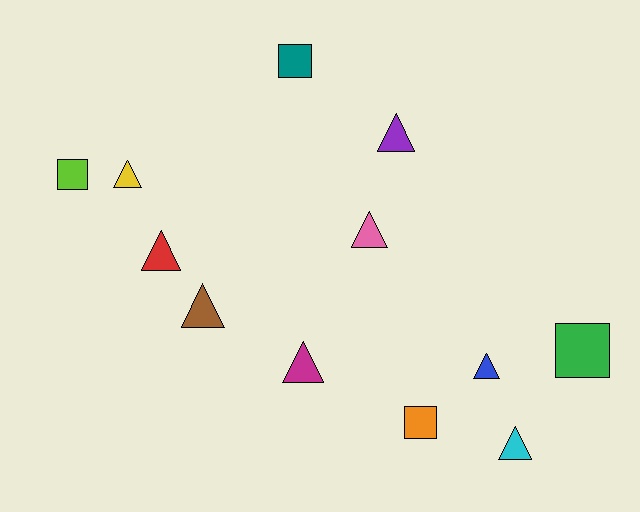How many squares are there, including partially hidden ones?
There are 4 squares.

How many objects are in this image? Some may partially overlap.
There are 12 objects.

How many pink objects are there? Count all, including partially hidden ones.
There is 1 pink object.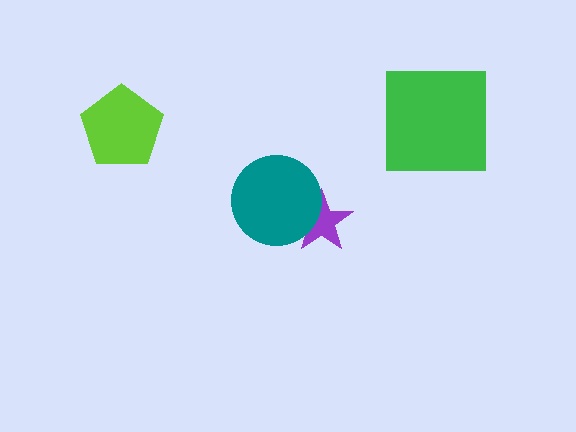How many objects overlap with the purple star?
1 object overlaps with the purple star.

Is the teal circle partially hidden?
No, no other shape covers it.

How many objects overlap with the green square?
0 objects overlap with the green square.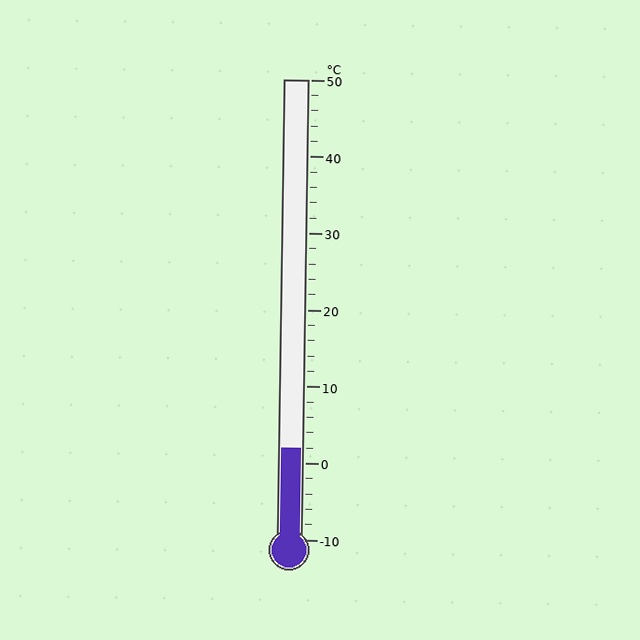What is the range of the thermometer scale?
The thermometer scale ranges from -10°C to 50°C.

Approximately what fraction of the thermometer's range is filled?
The thermometer is filled to approximately 20% of its range.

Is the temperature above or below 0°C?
The temperature is above 0°C.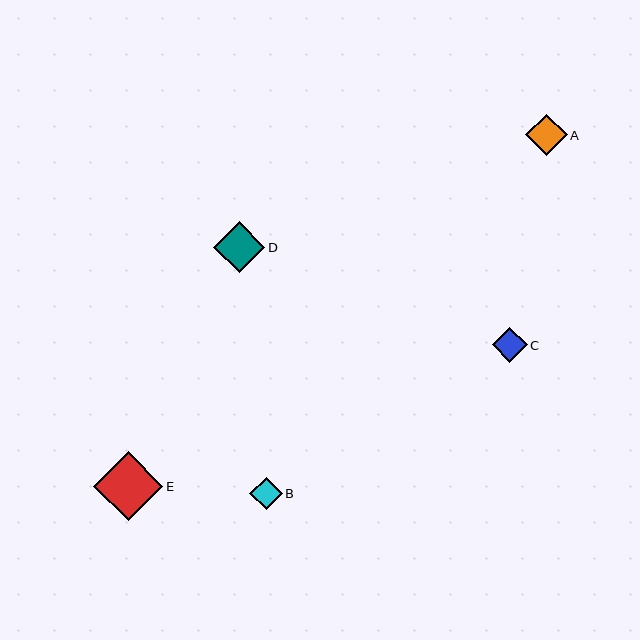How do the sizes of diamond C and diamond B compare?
Diamond C and diamond B are approximately the same size.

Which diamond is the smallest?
Diamond B is the smallest with a size of approximately 32 pixels.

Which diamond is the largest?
Diamond E is the largest with a size of approximately 69 pixels.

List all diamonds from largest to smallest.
From largest to smallest: E, D, A, C, B.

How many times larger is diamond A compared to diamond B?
Diamond A is approximately 1.3 times the size of diamond B.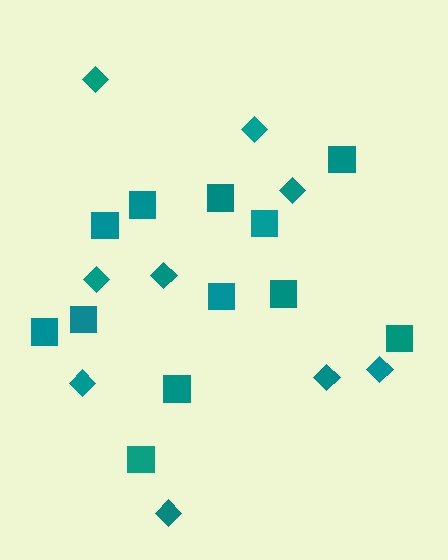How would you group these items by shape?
There are 2 groups: one group of squares (12) and one group of diamonds (9).